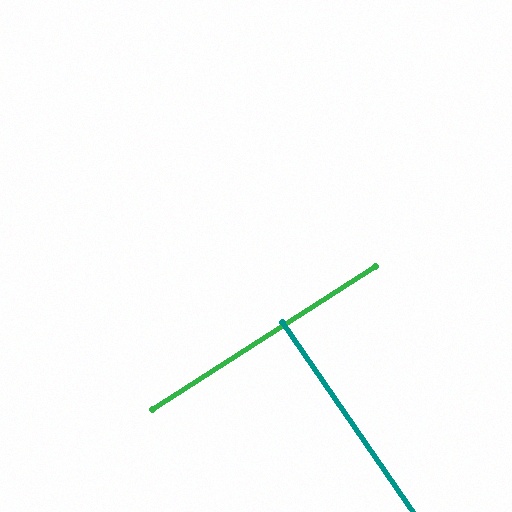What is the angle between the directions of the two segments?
Approximately 88 degrees.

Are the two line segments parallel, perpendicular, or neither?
Perpendicular — they meet at approximately 88°.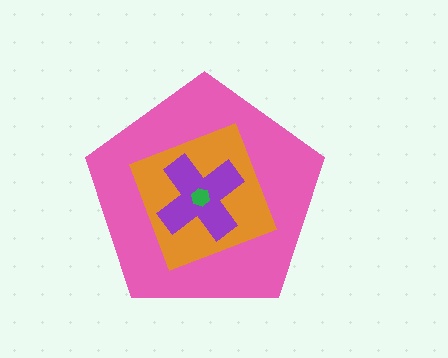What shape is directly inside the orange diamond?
The purple cross.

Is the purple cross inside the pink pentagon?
Yes.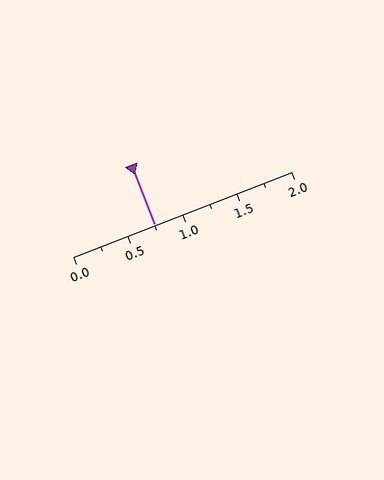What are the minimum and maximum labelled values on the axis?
The axis runs from 0.0 to 2.0.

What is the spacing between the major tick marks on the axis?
The major ticks are spaced 0.5 apart.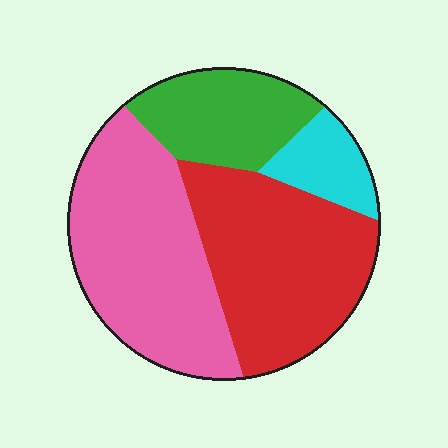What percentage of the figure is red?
Red covers roughly 35% of the figure.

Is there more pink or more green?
Pink.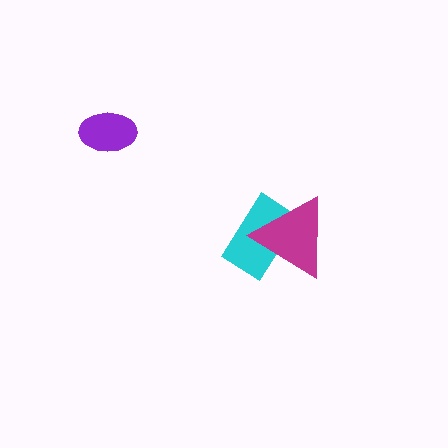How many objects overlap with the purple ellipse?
0 objects overlap with the purple ellipse.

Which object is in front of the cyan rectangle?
The magenta triangle is in front of the cyan rectangle.